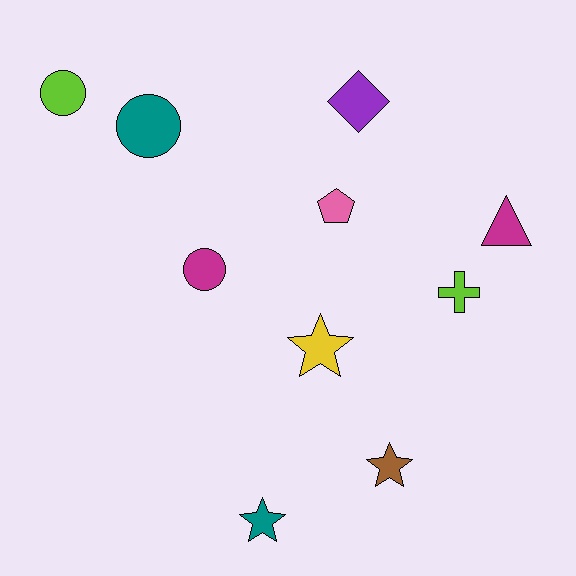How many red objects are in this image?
There are no red objects.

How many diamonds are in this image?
There is 1 diamond.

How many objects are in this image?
There are 10 objects.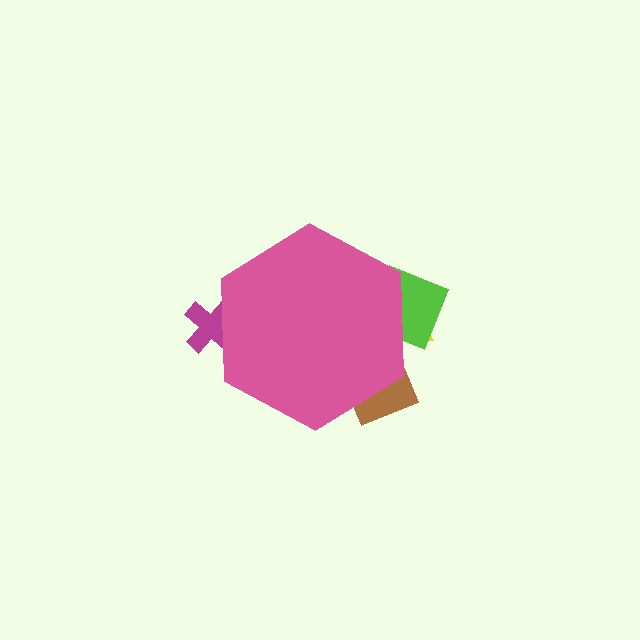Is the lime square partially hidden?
Yes, the lime square is partially hidden behind the pink hexagon.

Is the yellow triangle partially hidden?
Yes, the yellow triangle is partially hidden behind the pink hexagon.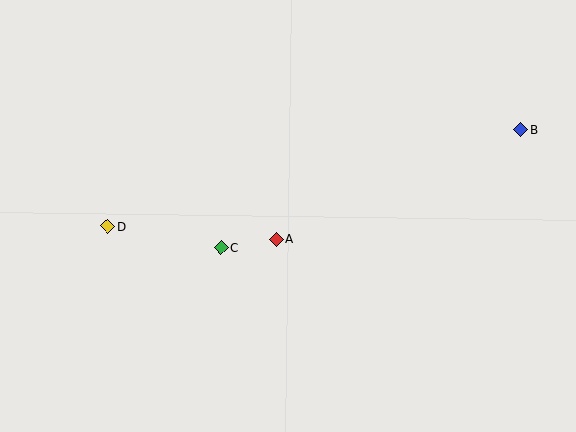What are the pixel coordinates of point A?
Point A is at (276, 239).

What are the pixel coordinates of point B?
Point B is at (521, 130).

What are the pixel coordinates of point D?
Point D is at (108, 226).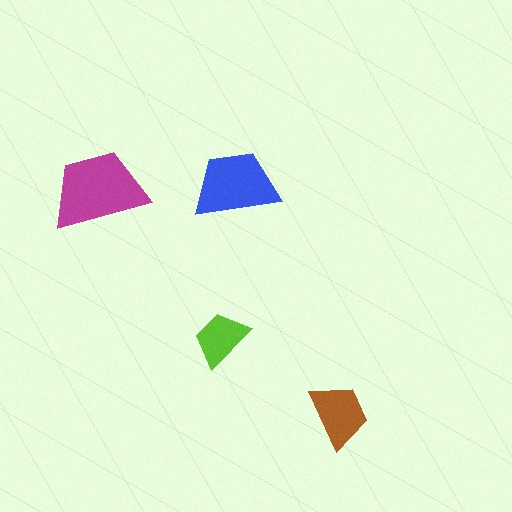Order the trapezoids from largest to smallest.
the magenta one, the blue one, the brown one, the lime one.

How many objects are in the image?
There are 4 objects in the image.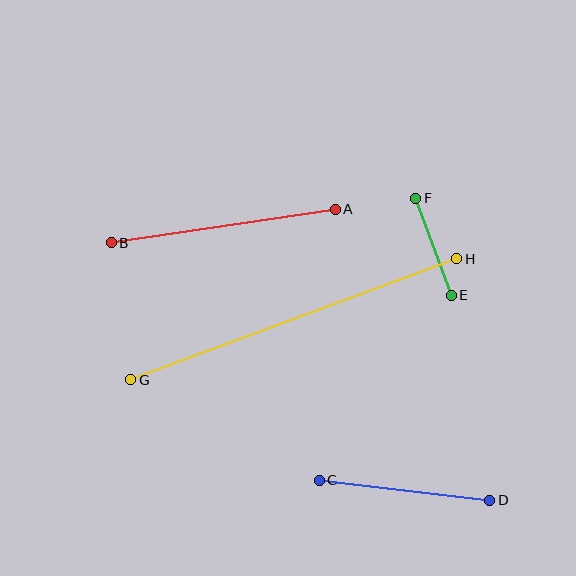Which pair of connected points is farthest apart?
Points G and H are farthest apart.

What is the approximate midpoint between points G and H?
The midpoint is at approximately (294, 319) pixels.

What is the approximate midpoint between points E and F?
The midpoint is at approximately (434, 247) pixels.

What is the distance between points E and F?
The distance is approximately 103 pixels.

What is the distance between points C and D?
The distance is approximately 172 pixels.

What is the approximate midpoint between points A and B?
The midpoint is at approximately (223, 226) pixels.